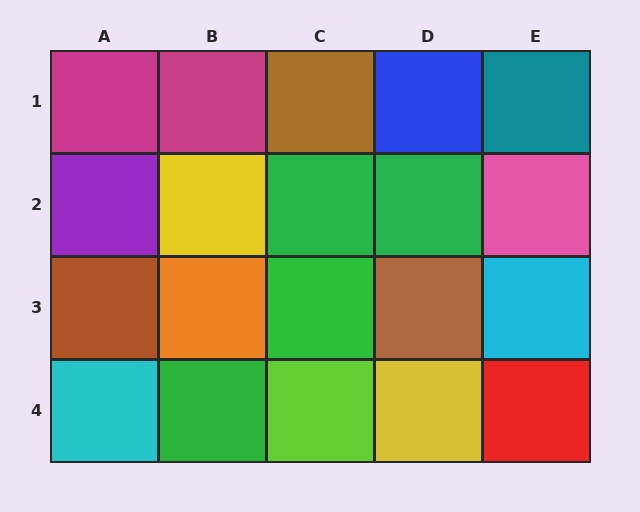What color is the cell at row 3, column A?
Brown.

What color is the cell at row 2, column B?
Yellow.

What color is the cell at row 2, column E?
Pink.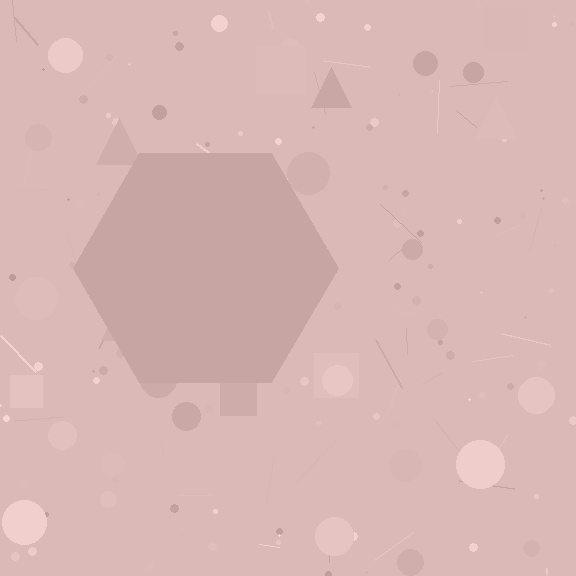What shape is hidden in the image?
A hexagon is hidden in the image.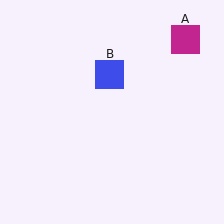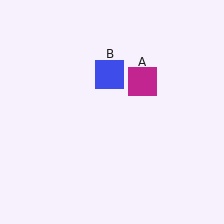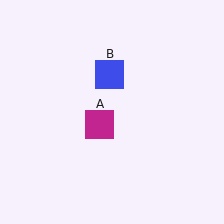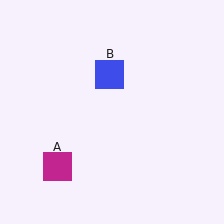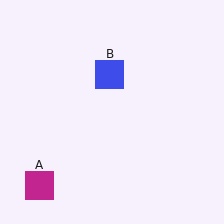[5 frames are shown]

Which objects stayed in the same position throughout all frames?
Blue square (object B) remained stationary.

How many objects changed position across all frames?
1 object changed position: magenta square (object A).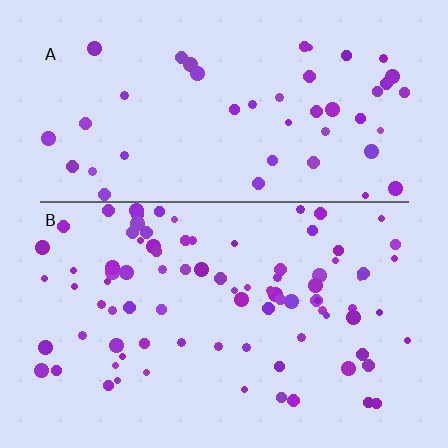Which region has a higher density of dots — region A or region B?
B (the bottom).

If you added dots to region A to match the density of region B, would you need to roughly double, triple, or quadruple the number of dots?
Approximately double.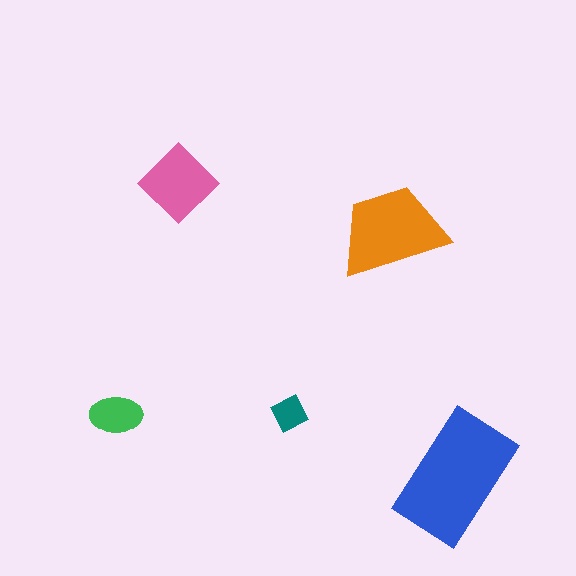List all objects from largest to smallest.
The blue rectangle, the orange trapezoid, the pink diamond, the green ellipse, the teal square.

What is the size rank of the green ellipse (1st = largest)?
4th.